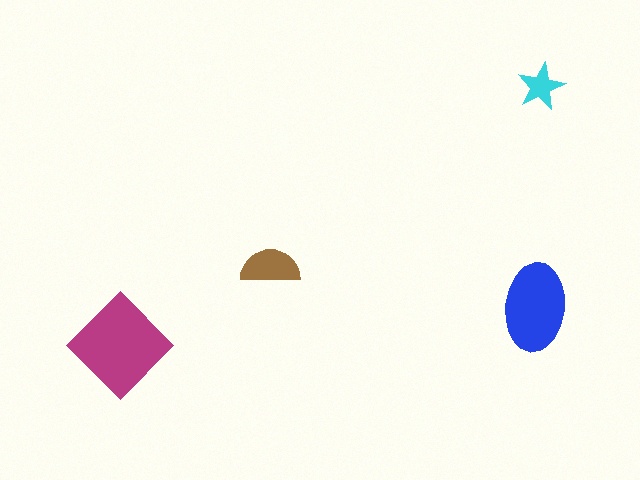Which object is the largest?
The magenta diamond.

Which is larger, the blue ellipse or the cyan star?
The blue ellipse.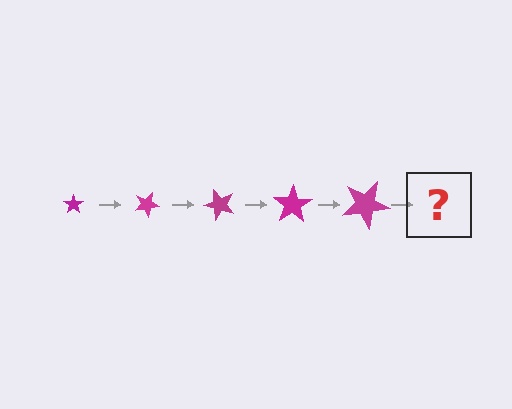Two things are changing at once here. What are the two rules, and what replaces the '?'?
The two rules are that the star grows larger each step and it rotates 25 degrees each step. The '?' should be a star, larger than the previous one and rotated 125 degrees from the start.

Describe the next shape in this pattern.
It should be a star, larger than the previous one and rotated 125 degrees from the start.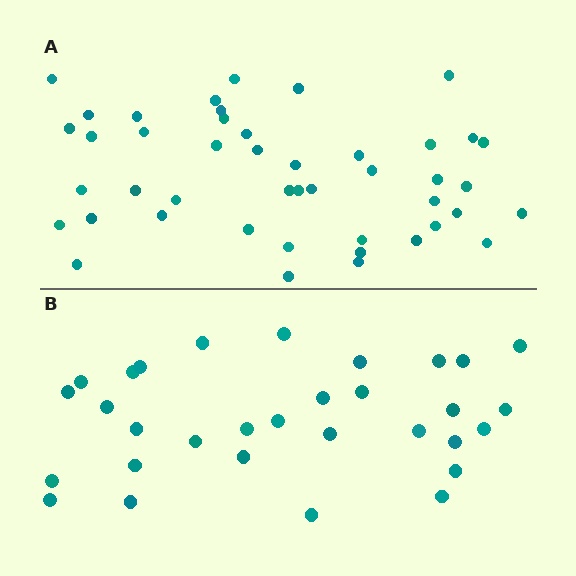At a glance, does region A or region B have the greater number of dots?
Region A (the top region) has more dots.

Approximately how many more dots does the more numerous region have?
Region A has approximately 15 more dots than region B.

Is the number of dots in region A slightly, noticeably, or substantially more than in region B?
Region A has substantially more. The ratio is roughly 1.5 to 1.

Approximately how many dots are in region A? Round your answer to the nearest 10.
About 40 dots. (The exact count is 45, which rounds to 40.)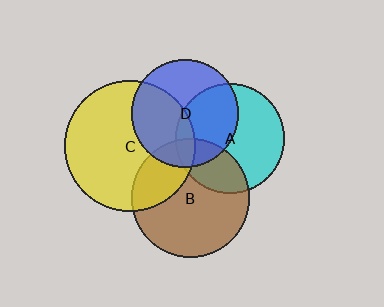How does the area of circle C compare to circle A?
Approximately 1.4 times.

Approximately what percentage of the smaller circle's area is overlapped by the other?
Approximately 25%.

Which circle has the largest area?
Circle C (yellow).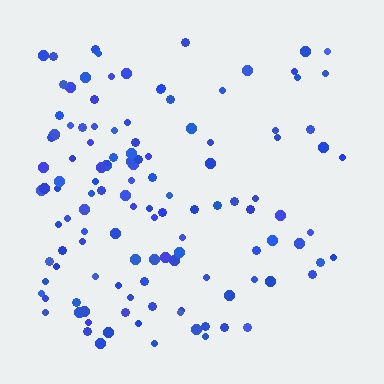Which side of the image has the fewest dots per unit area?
The right.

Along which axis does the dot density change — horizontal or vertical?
Horizontal.